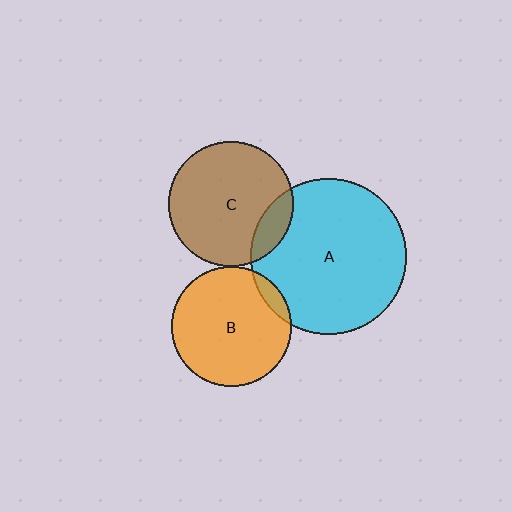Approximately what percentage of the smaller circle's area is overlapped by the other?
Approximately 15%.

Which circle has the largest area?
Circle A (cyan).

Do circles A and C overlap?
Yes.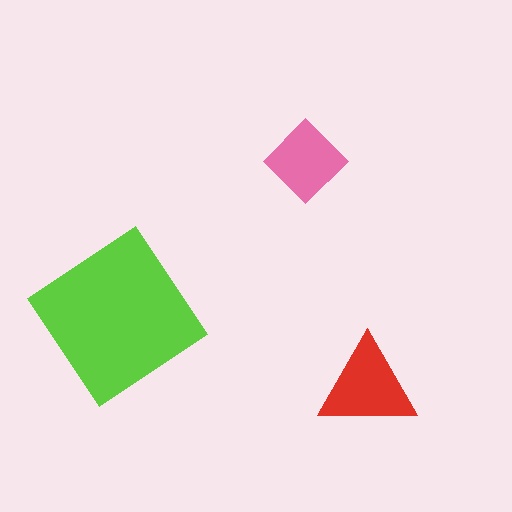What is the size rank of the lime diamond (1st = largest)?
1st.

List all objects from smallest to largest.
The pink diamond, the red triangle, the lime diamond.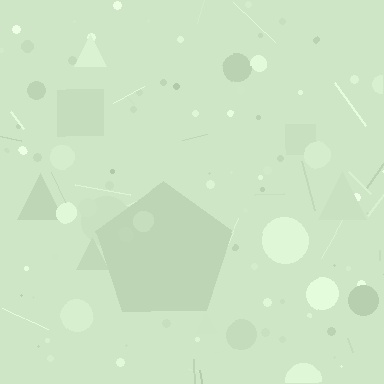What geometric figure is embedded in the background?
A pentagon is embedded in the background.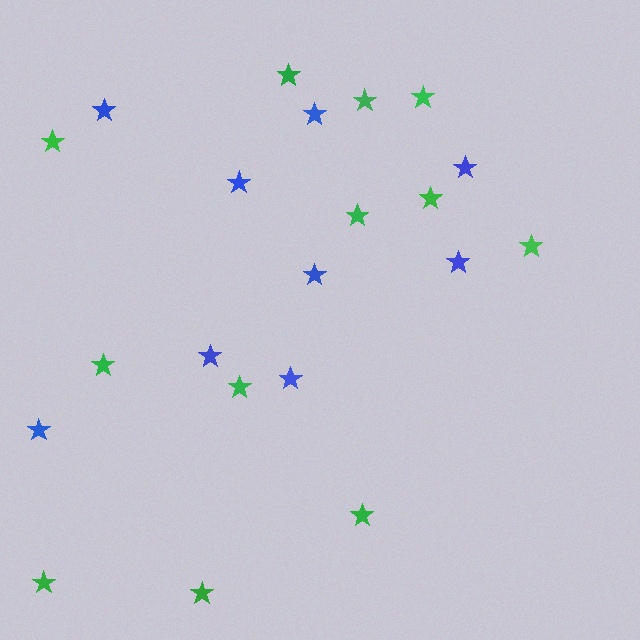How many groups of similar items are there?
There are 2 groups: one group of blue stars (9) and one group of green stars (12).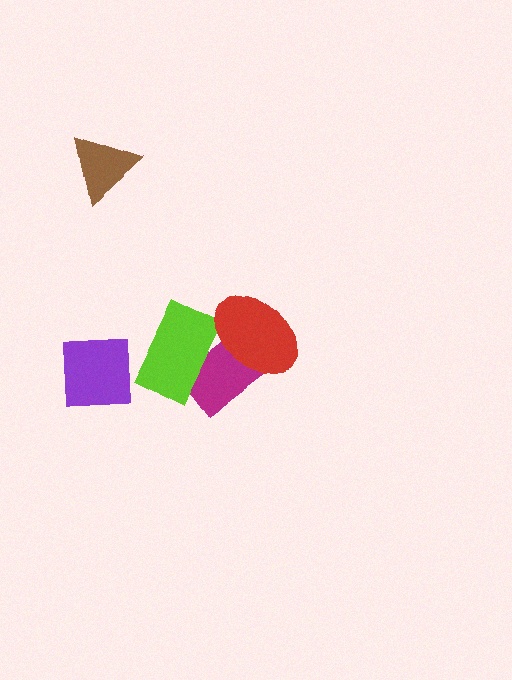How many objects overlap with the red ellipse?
2 objects overlap with the red ellipse.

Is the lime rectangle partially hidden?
Yes, it is partially covered by another shape.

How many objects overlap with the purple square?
0 objects overlap with the purple square.